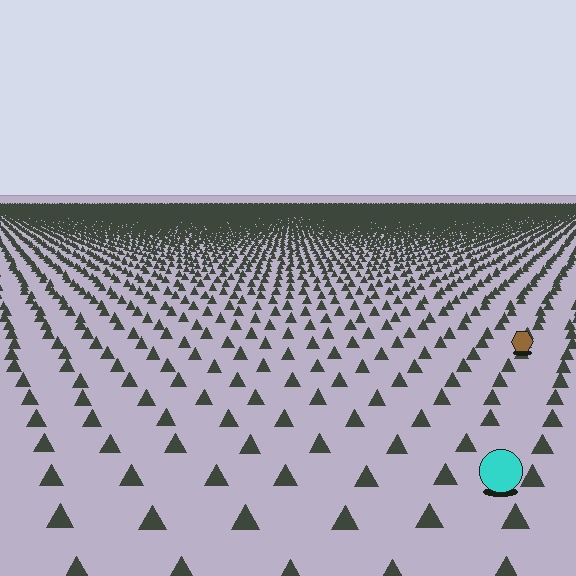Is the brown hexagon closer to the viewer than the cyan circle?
No. The cyan circle is closer — you can tell from the texture gradient: the ground texture is coarser near it.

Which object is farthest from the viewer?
The brown hexagon is farthest from the viewer. It appears smaller and the ground texture around it is denser.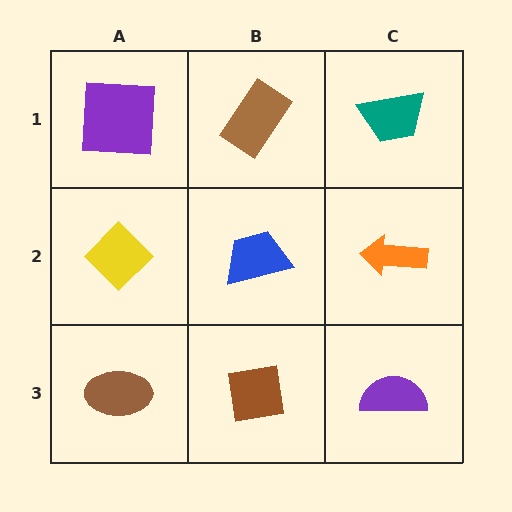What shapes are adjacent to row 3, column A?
A yellow diamond (row 2, column A), a brown square (row 3, column B).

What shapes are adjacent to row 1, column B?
A blue trapezoid (row 2, column B), a purple square (row 1, column A), a teal trapezoid (row 1, column C).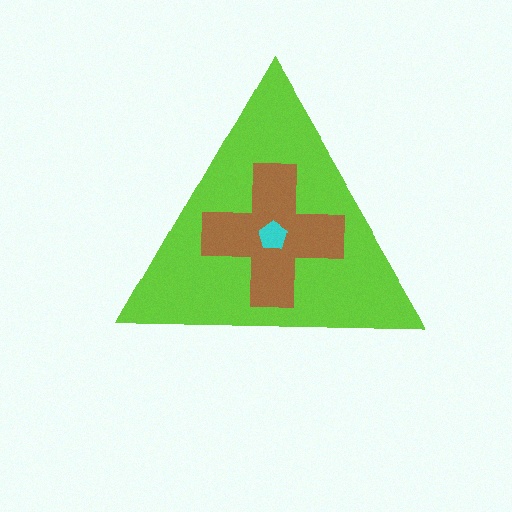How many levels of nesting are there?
3.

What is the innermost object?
The cyan pentagon.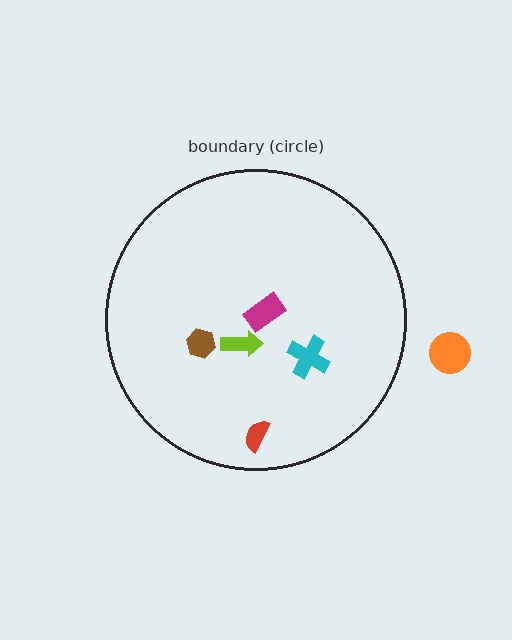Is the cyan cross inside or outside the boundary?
Inside.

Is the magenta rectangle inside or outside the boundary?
Inside.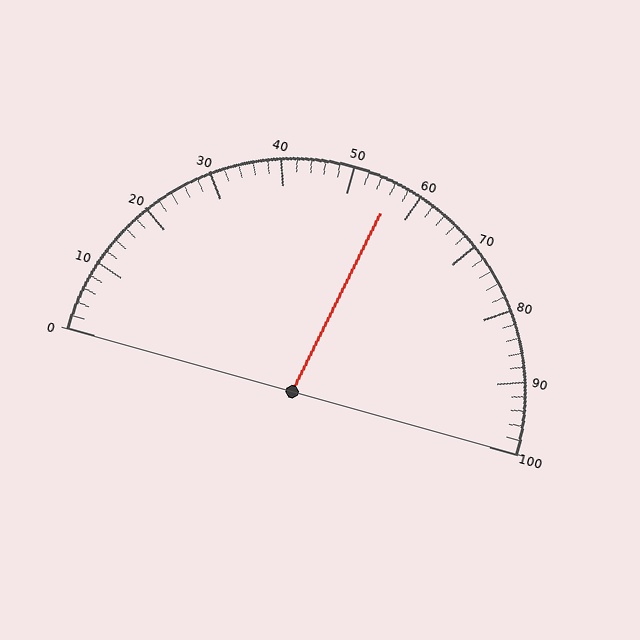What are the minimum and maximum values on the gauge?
The gauge ranges from 0 to 100.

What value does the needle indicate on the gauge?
The needle indicates approximately 56.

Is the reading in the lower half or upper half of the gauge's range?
The reading is in the upper half of the range (0 to 100).